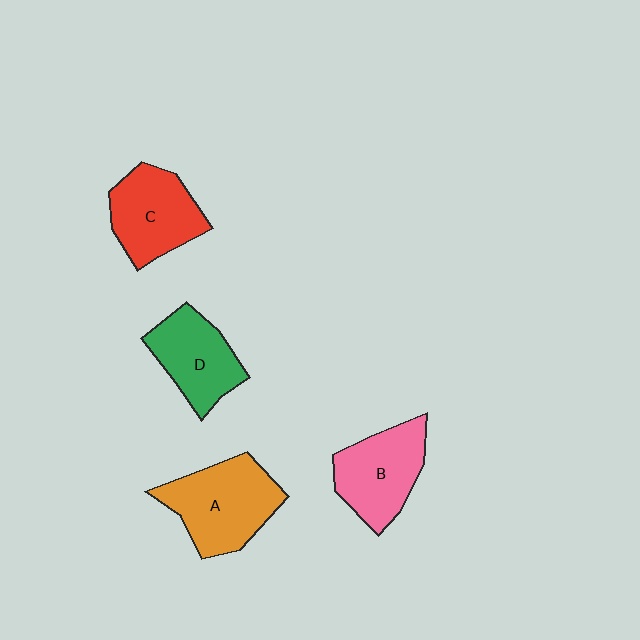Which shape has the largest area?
Shape A (orange).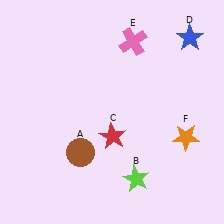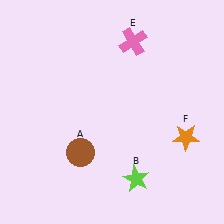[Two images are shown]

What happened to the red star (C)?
The red star (C) was removed in Image 2. It was in the bottom-right area of Image 1.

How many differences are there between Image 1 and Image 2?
There are 2 differences between the two images.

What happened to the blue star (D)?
The blue star (D) was removed in Image 2. It was in the top-right area of Image 1.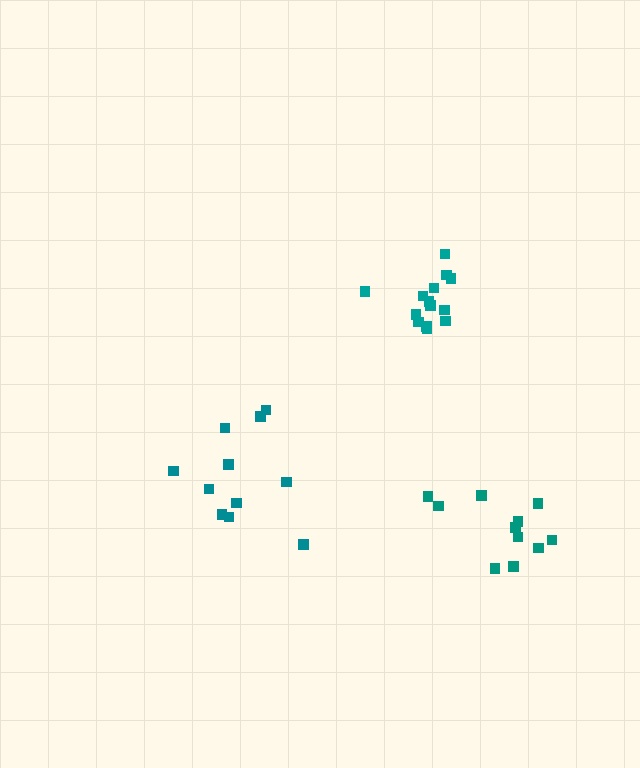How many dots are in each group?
Group 1: 11 dots, Group 2: 14 dots, Group 3: 11 dots (36 total).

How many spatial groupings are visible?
There are 3 spatial groupings.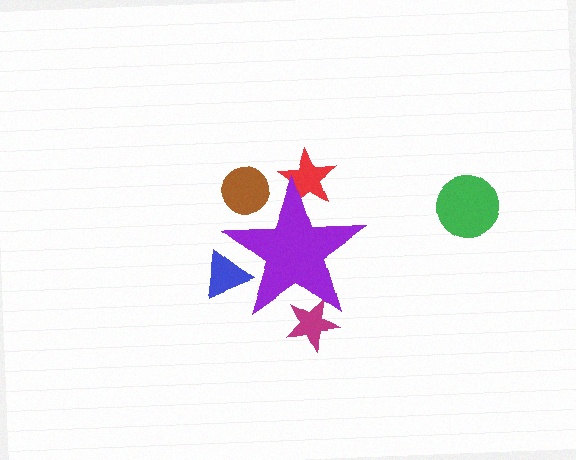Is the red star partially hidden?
Yes, the red star is partially hidden behind the purple star.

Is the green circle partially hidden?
No, the green circle is fully visible.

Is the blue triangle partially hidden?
Yes, the blue triangle is partially hidden behind the purple star.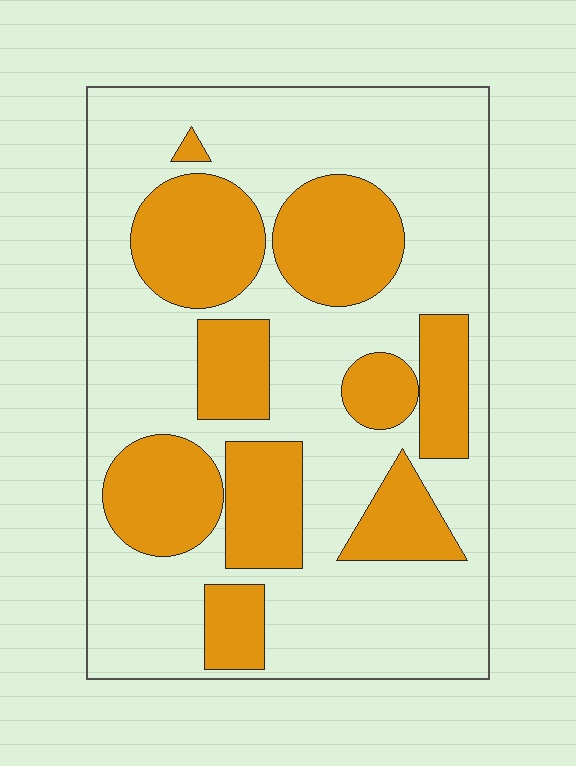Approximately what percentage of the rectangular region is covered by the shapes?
Approximately 35%.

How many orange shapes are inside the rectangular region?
10.